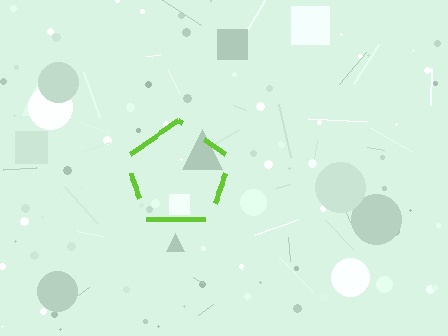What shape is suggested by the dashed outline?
The dashed outline suggests a pentagon.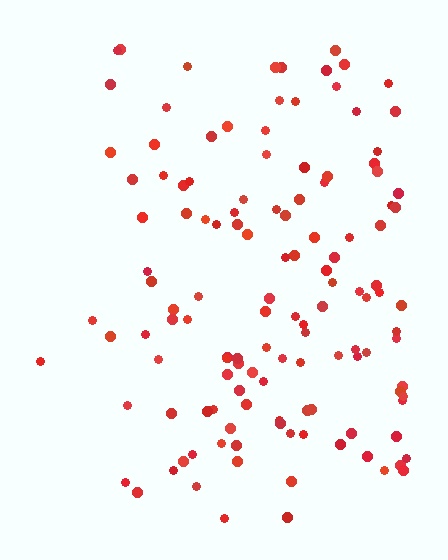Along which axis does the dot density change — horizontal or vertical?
Horizontal.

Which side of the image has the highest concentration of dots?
The right.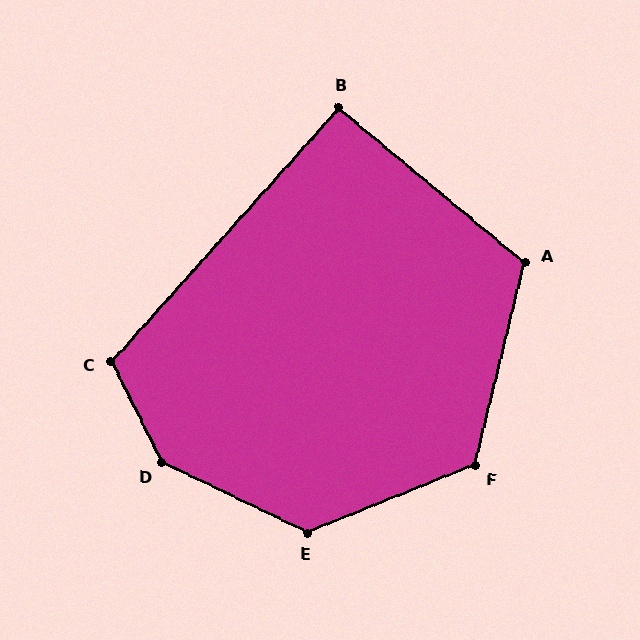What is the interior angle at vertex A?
Approximately 116 degrees (obtuse).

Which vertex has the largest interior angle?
D, at approximately 142 degrees.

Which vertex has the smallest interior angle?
B, at approximately 92 degrees.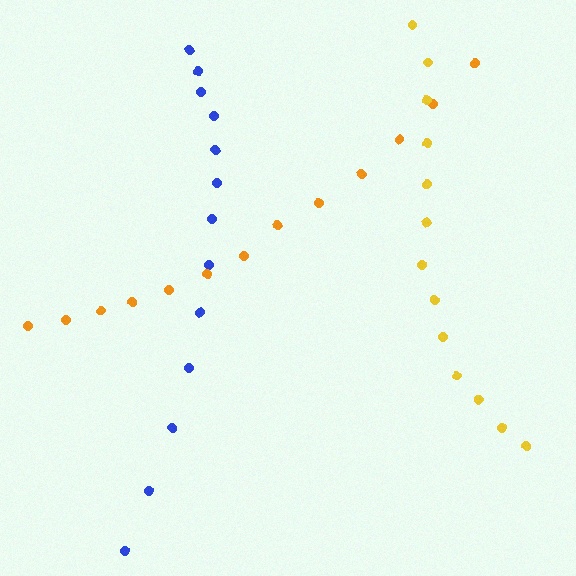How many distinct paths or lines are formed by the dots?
There are 3 distinct paths.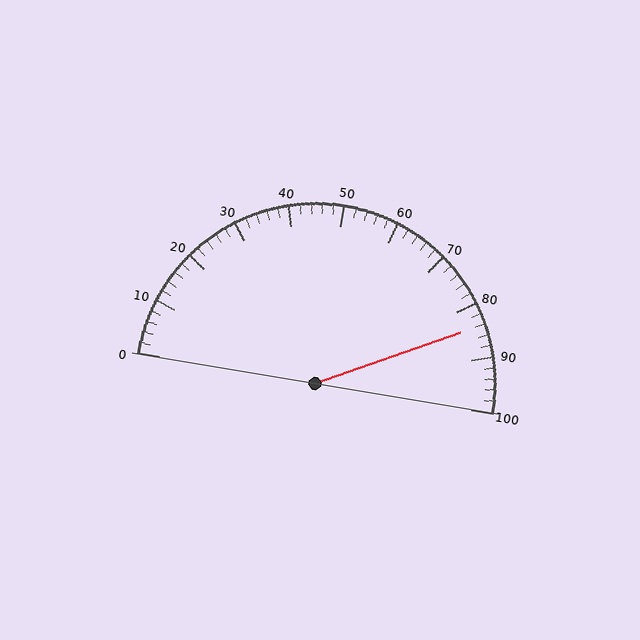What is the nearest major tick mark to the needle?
The nearest major tick mark is 80.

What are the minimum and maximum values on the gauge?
The gauge ranges from 0 to 100.